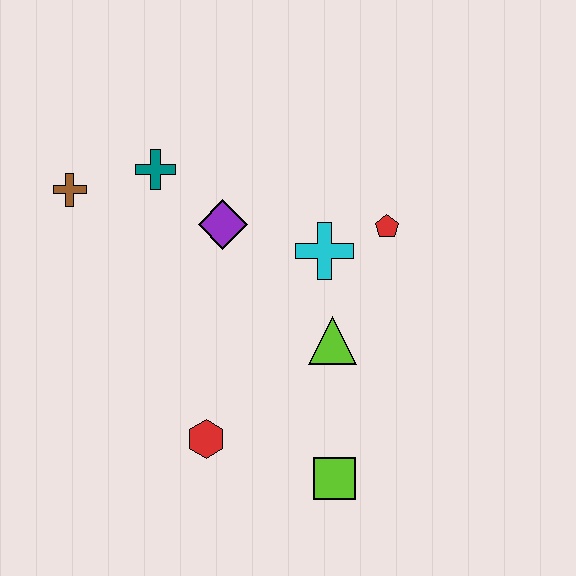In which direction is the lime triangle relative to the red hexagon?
The lime triangle is to the right of the red hexagon.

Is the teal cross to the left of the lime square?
Yes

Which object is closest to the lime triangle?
The cyan cross is closest to the lime triangle.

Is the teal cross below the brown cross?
No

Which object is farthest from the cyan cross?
The brown cross is farthest from the cyan cross.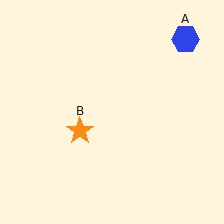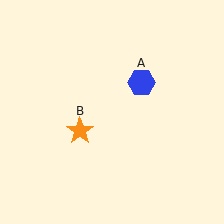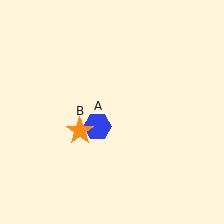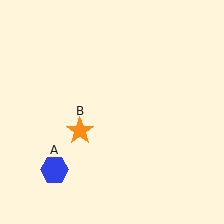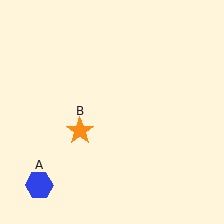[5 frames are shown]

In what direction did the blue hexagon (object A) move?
The blue hexagon (object A) moved down and to the left.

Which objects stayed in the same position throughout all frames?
Orange star (object B) remained stationary.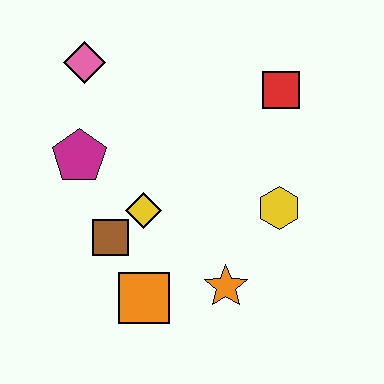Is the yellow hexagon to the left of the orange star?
No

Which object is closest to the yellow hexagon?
The orange star is closest to the yellow hexagon.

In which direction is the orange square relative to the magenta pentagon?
The orange square is below the magenta pentagon.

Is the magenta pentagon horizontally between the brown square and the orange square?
No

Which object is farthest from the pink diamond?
The orange star is farthest from the pink diamond.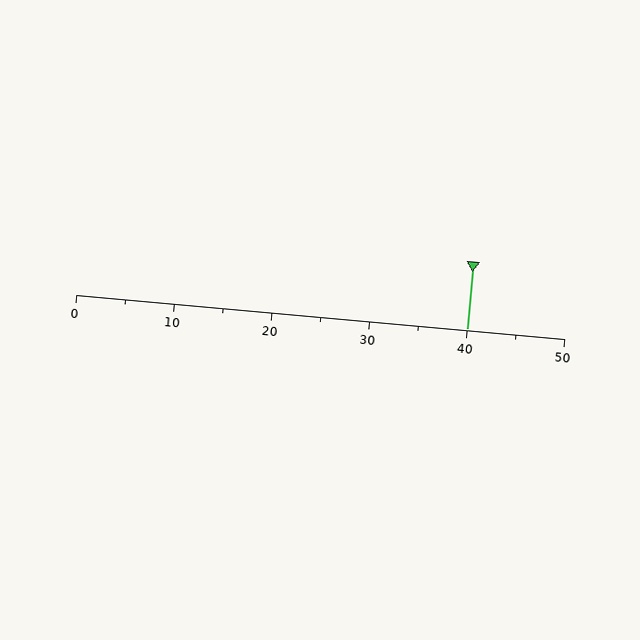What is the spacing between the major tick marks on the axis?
The major ticks are spaced 10 apart.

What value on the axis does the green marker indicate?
The marker indicates approximately 40.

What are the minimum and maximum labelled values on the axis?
The axis runs from 0 to 50.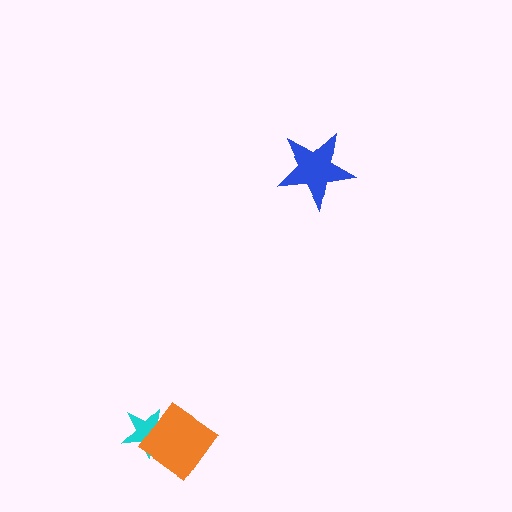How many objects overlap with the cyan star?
1 object overlaps with the cyan star.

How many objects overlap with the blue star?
0 objects overlap with the blue star.